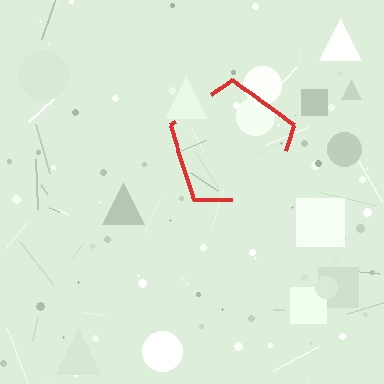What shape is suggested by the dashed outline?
The dashed outline suggests a pentagon.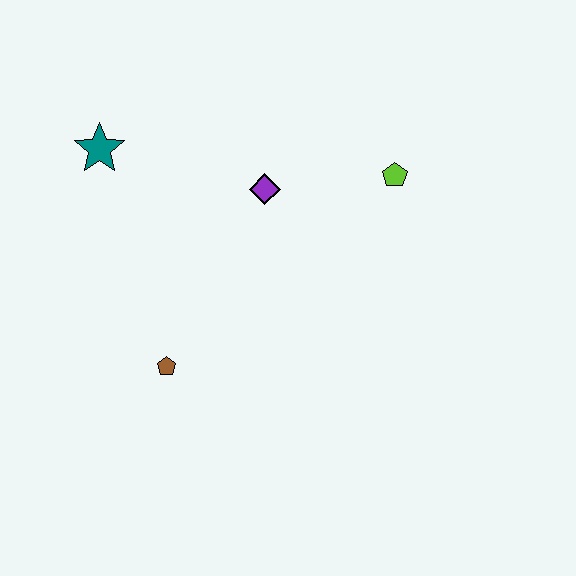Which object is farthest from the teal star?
The lime pentagon is farthest from the teal star.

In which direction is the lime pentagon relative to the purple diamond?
The lime pentagon is to the right of the purple diamond.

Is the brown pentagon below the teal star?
Yes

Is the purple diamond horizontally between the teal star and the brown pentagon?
No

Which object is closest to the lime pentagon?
The purple diamond is closest to the lime pentagon.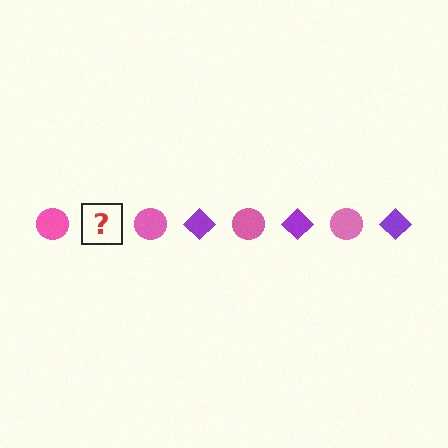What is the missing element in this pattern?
The missing element is a purple diamond.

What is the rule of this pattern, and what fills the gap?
The rule is that the pattern alternates between pink circle and purple diamond. The gap should be filled with a purple diamond.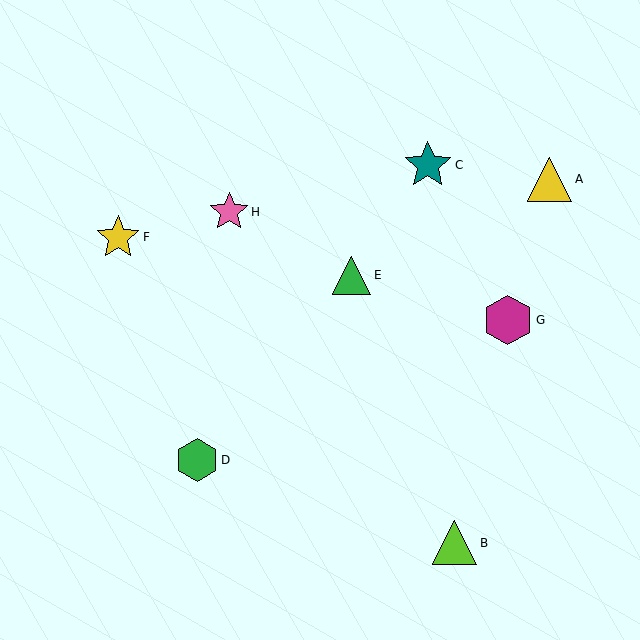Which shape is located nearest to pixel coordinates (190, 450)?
The green hexagon (labeled D) at (197, 460) is nearest to that location.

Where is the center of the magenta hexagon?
The center of the magenta hexagon is at (508, 320).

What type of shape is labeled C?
Shape C is a teal star.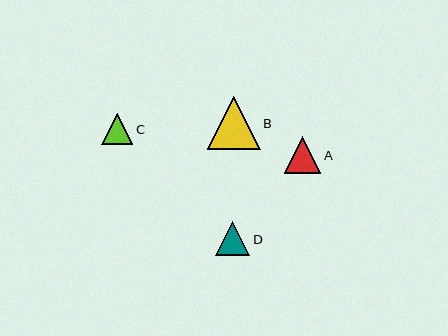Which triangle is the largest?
Triangle B is the largest with a size of approximately 53 pixels.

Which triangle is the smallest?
Triangle C is the smallest with a size of approximately 31 pixels.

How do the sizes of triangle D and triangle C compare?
Triangle D and triangle C are approximately the same size.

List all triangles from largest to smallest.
From largest to smallest: B, A, D, C.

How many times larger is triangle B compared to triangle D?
Triangle B is approximately 1.6 times the size of triangle D.